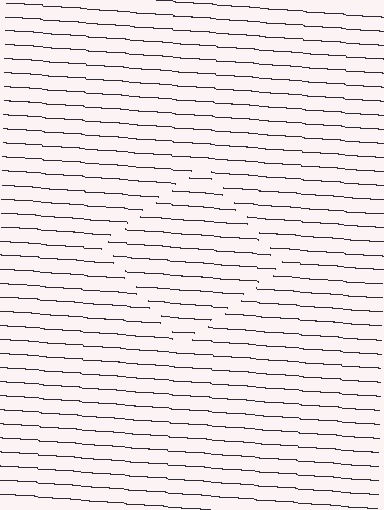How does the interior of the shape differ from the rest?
The interior of the shape contains the same grating, shifted by half a period — the contour is defined by the phase discontinuity where line-ends from the inner and outer gratings abut.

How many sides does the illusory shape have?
4 sides — the line-ends trace a square.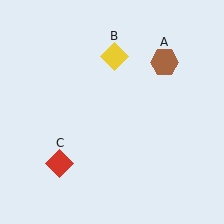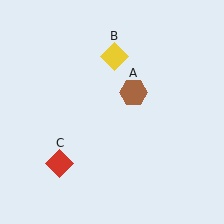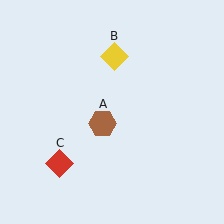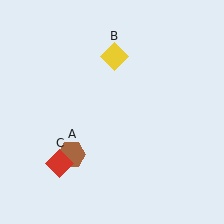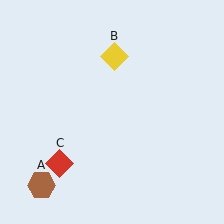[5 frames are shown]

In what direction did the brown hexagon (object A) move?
The brown hexagon (object A) moved down and to the left.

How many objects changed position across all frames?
1 object changed position: brown hexagon (object A).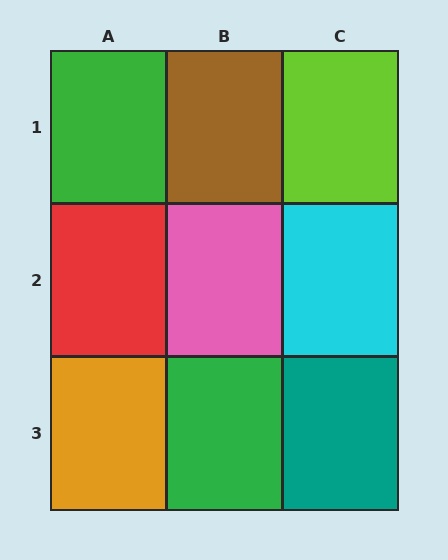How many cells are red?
1 cell is red.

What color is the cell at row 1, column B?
Brown.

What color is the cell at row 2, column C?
Cyan.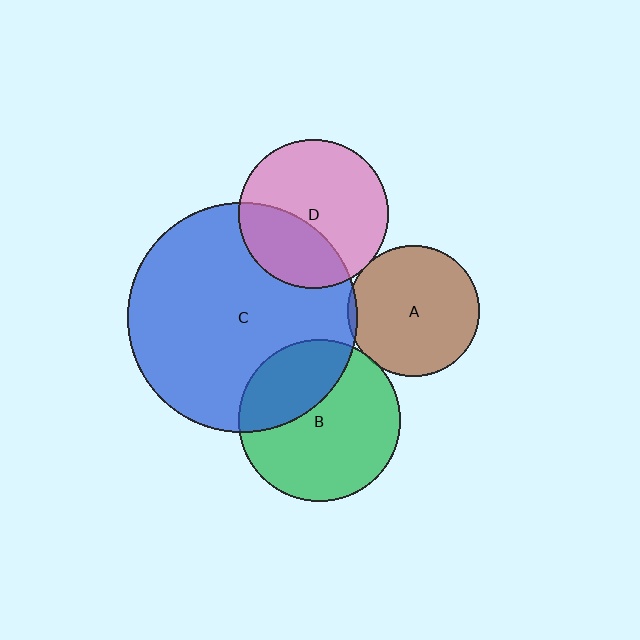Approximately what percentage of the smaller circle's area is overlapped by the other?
Approximately 5%.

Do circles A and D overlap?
Yes.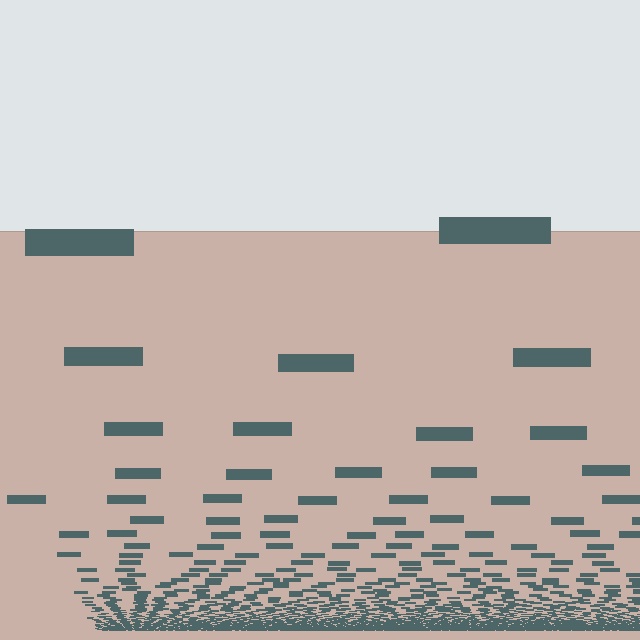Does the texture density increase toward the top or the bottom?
Density increases toward the bottom.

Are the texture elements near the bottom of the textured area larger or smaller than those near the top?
Smaller. The gradient is inverted — elements near the bottom are smaller and denser.